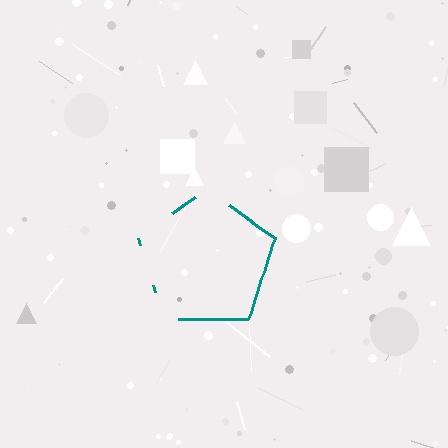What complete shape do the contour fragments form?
The contour fragments form a pentagon.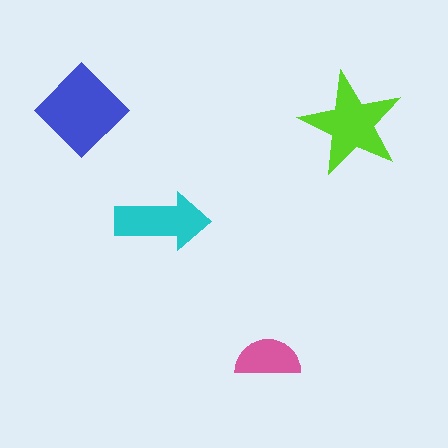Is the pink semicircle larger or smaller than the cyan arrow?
Smaller.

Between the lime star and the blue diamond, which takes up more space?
The blue diamond.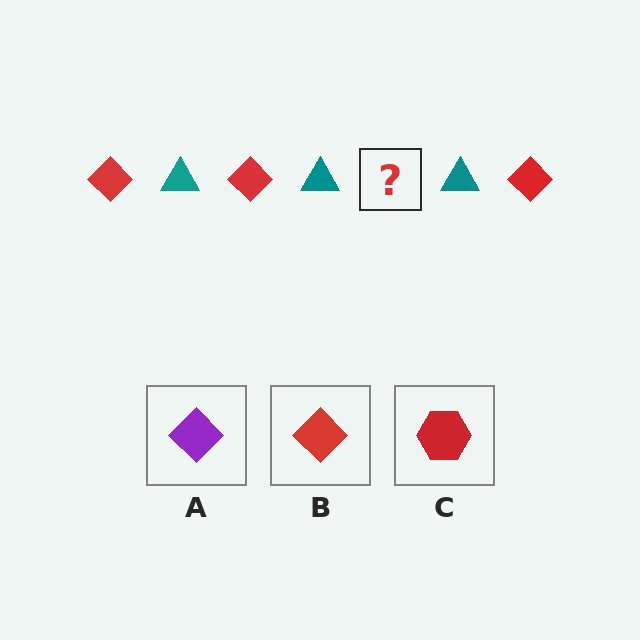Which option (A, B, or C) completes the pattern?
B.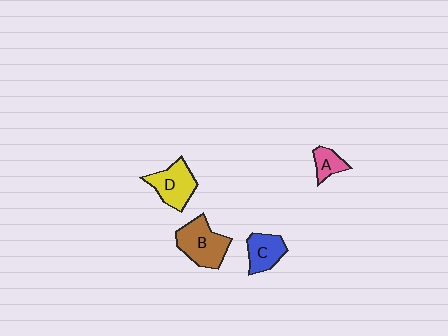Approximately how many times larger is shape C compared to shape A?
Approximately 1.5 times.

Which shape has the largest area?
Shape B (brown).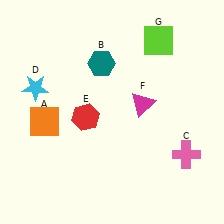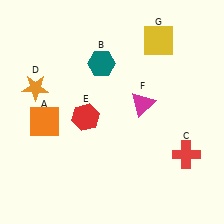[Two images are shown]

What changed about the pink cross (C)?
In Image 1, C is pink. In Image 2, it changed to red.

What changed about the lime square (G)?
In Image 1, G is lime. In Image 2, it changed to yellow.